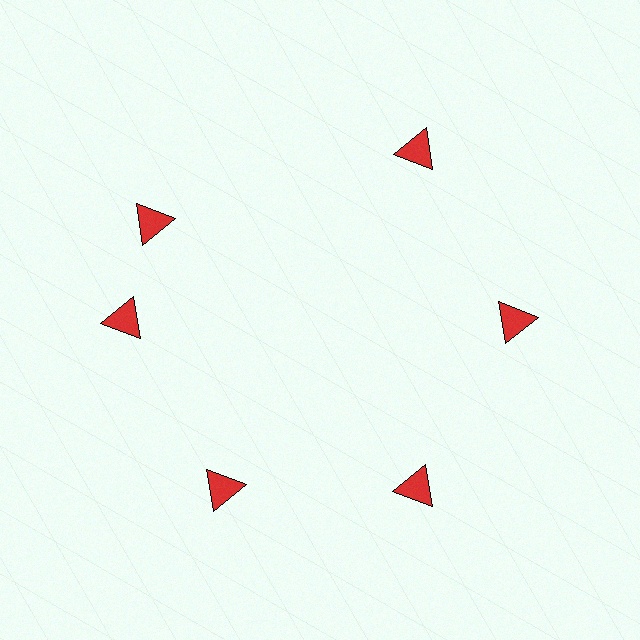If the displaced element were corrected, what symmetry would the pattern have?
It would have 6-fold rotational symmetry — the pattern would map onto itself every 60 degrees.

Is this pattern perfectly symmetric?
No. The 6 red triangles are arranged in a ring, but one element near the 11 o'clock position is rotated out of alignment along the ring, breaking the 6-fold rotational symmetry.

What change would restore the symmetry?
The symmetry would be restored by rotating it back into even spacing with its neighbors so that all 6 triangles sit at equal angles and equal distance from the center.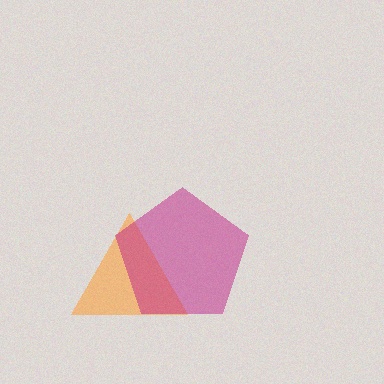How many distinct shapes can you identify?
There are 2 distinct shapes: an orange triangle, a magenta pentagon.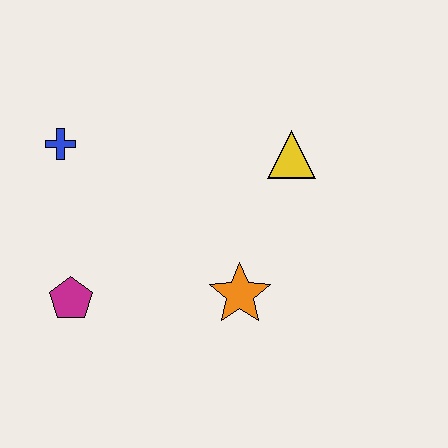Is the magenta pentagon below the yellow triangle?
Yes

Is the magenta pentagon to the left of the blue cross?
No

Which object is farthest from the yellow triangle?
The magenta pentagon is farthest from the yellow triangle.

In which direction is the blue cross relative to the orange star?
The blue cross is to the left of the orange star.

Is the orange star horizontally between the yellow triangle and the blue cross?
Yes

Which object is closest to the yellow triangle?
The orange star is closest to the yellow triangle.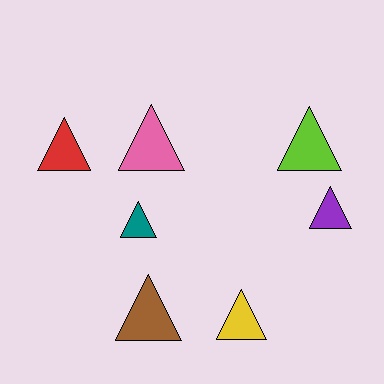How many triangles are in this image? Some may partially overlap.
There are 7 triangles.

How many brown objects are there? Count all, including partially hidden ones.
There is 1 brown object.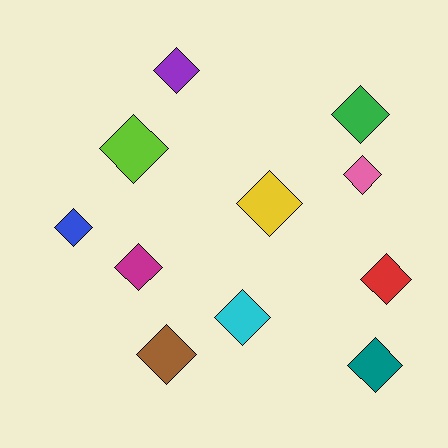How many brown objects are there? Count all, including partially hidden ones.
There is 1 brown object.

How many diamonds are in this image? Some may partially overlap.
There are 11 diamonds.